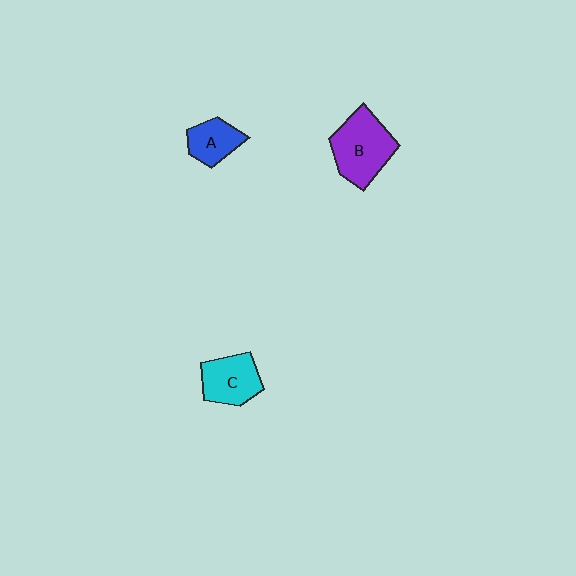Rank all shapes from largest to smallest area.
From largest to smallest: B (purple), C (cyan), A (blue).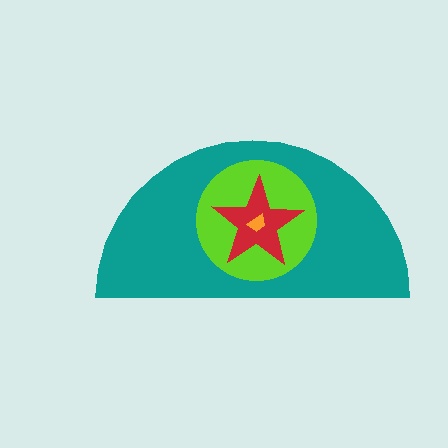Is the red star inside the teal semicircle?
Yes.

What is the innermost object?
The orange trapezoid.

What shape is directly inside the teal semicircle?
The lime circle.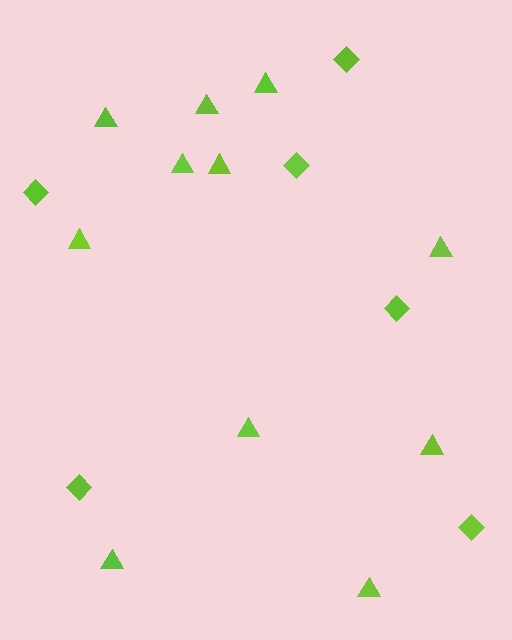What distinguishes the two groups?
There are 2 groups: one group of diamonds (6) and one group of triangles (11).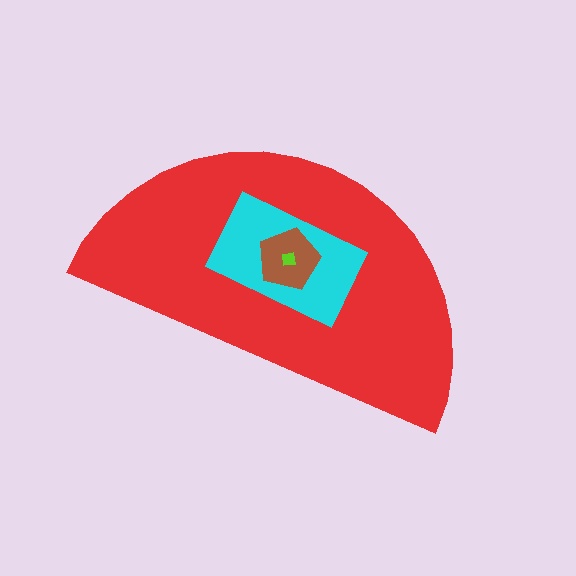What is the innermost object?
The lime square.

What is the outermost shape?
The red semicircle.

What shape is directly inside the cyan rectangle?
The brown pentagon.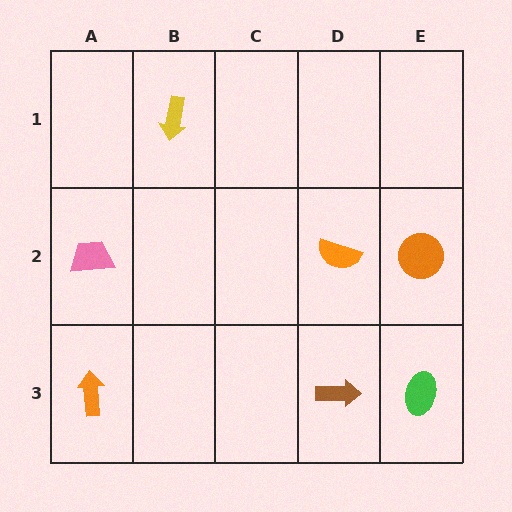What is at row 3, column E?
A green ellipse.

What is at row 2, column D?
An orange semicircle.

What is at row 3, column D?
A brown arrow.